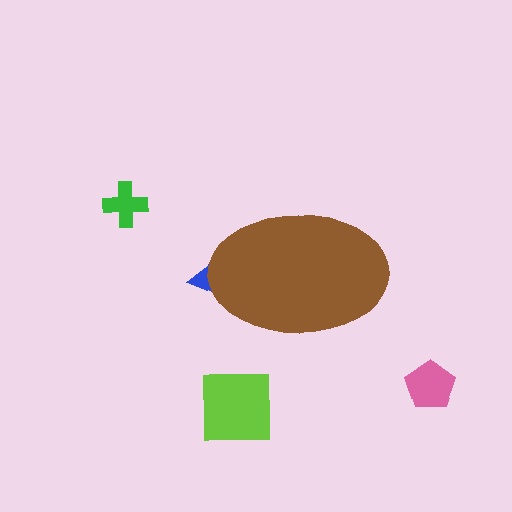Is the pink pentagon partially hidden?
No, the pink pentagon is fully visible.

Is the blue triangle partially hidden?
Yes, the blue triangle is partially hidden behind the brown ellipse.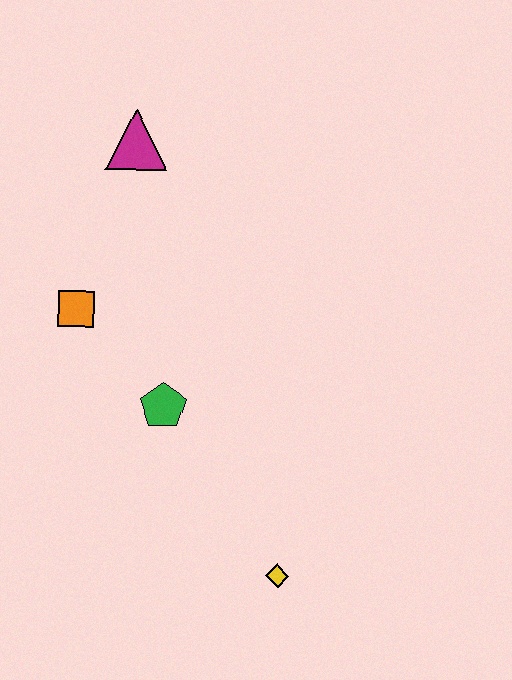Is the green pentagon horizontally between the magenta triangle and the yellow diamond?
Yes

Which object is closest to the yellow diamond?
The green pentagon is closest to the yellow diamond.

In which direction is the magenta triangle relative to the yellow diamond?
The magenta triangle is above the yellow diamond.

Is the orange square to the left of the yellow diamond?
Yes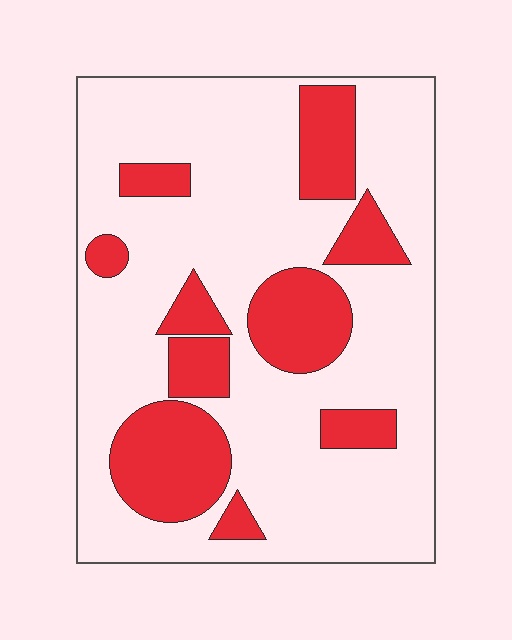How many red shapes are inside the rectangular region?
10.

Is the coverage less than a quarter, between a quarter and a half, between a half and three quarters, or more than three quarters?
Between a quarter and a half.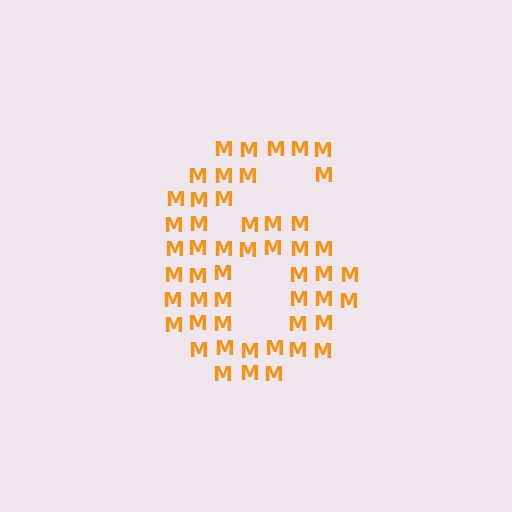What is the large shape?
The large shape is the digit 6.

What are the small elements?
The small elements are letter M's.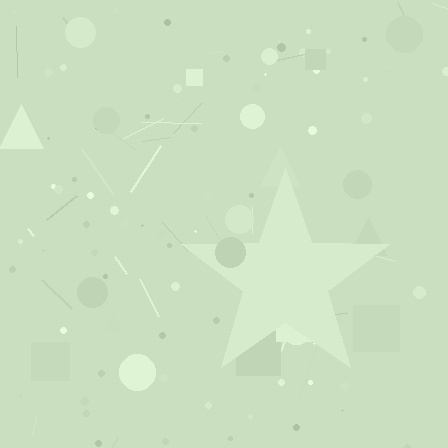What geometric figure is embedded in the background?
A star is embedded in the background.